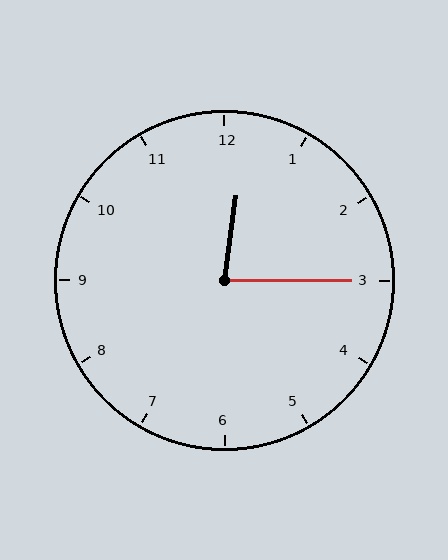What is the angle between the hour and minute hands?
Approximately 82 degrees.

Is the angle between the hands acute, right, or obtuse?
It is acute.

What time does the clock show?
12:15.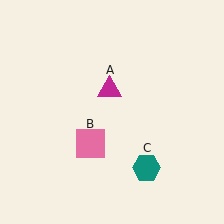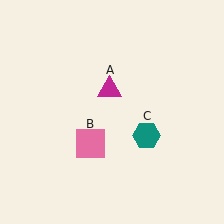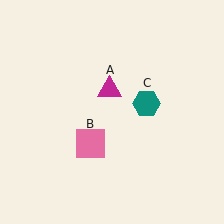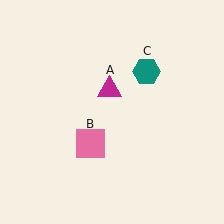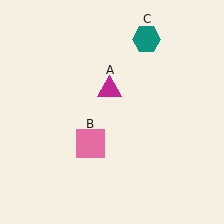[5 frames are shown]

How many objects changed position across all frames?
1 object changed position: teal hexagon (object C).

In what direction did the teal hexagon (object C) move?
The teal hexagon (object C) moved up.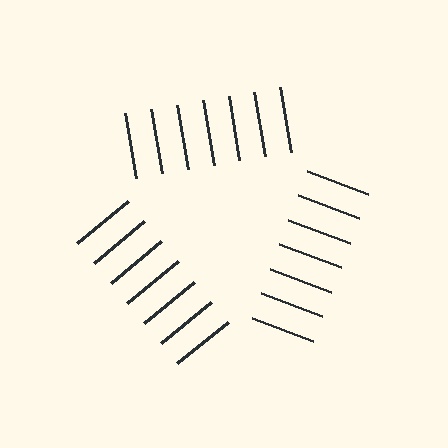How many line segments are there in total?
21 — 7 along each of the 3 edges.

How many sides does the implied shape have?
3 sides — the line-ends trace a triangle.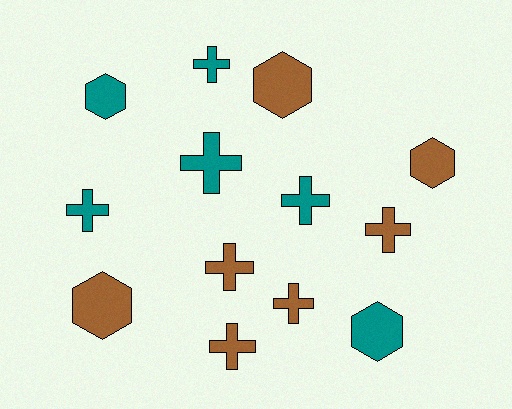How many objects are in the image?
There are 13 objects.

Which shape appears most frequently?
Cross, with 8 objects.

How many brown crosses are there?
There are 4 brown crosses.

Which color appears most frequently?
Brown, with 7 objects.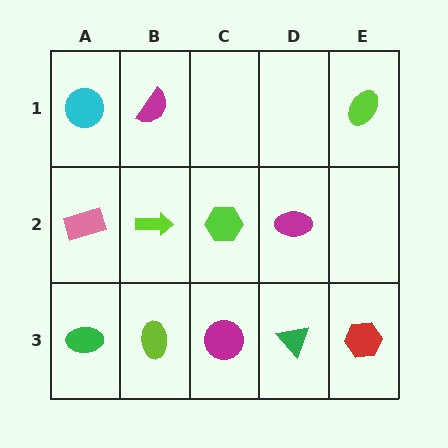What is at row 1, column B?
A magenta semicircle.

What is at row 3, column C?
A magenta circle.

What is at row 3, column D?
A green triangle.